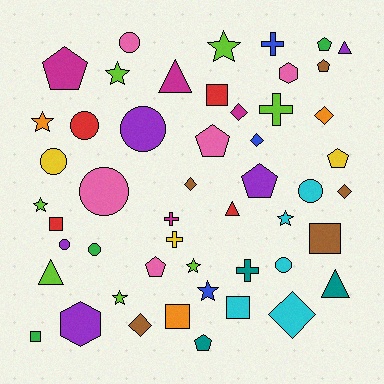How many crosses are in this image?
There are 5 crosses.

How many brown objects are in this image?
There are 5 brown objects.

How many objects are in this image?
There are 50 objects.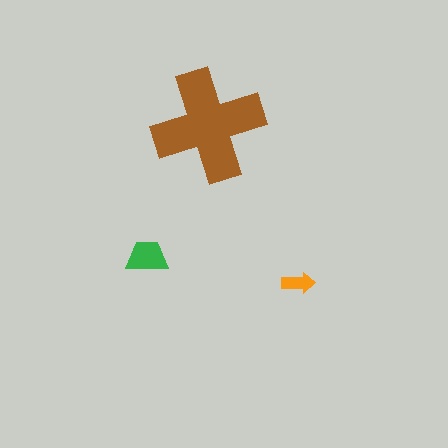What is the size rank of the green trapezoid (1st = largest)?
2nd.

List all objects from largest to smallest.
The brown cross, the green trapezoid, the orange arrow.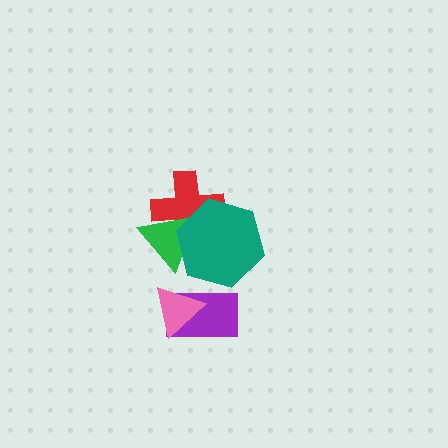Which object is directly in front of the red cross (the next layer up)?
The green triangle is directly in front of the red cross.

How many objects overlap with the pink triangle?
1 object overlaps with the pink triangle.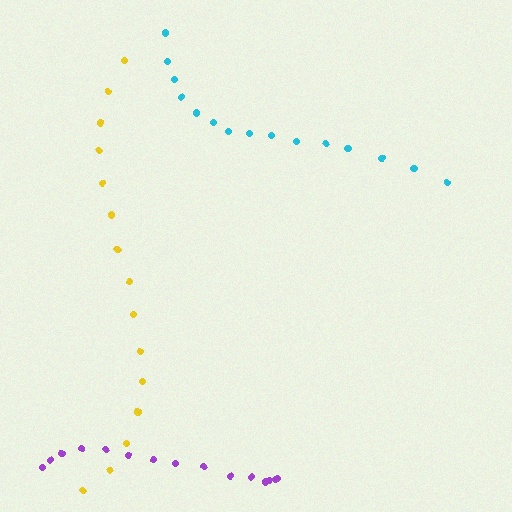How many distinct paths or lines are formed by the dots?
There are 3 distinct paths.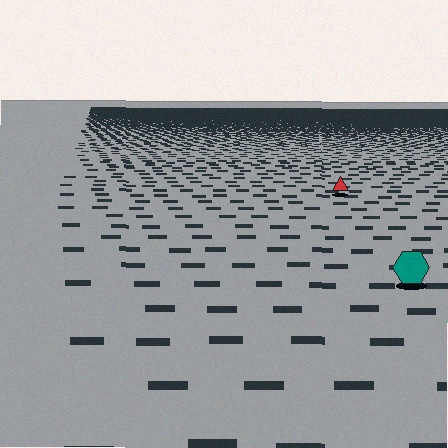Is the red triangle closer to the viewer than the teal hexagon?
No. The teal hexagon is closer — you can tell from the texture gradient: the ground texture is coarser near it.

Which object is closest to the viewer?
The teal hexagon is closest. The texture marks near it are larger and more spread out.